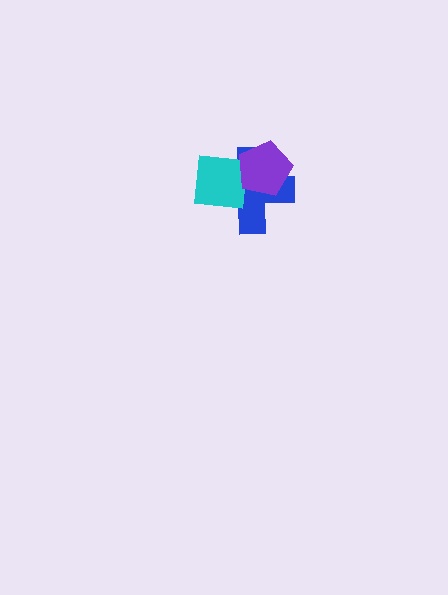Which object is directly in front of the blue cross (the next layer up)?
The cyan square is directly in front of the blue cross.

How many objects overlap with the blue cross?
2 objects overlap with the blue cross.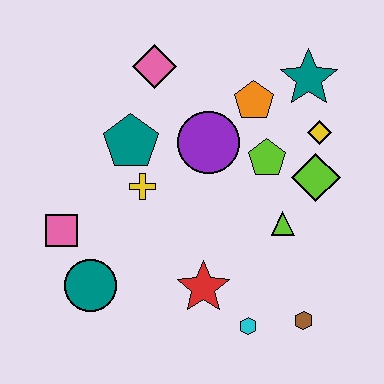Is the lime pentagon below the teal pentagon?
Yes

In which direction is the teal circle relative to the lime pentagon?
The teal circle is to the left of the lime pentagon.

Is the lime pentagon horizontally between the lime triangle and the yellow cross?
Yes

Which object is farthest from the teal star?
The teal circle is farthest from the teal star.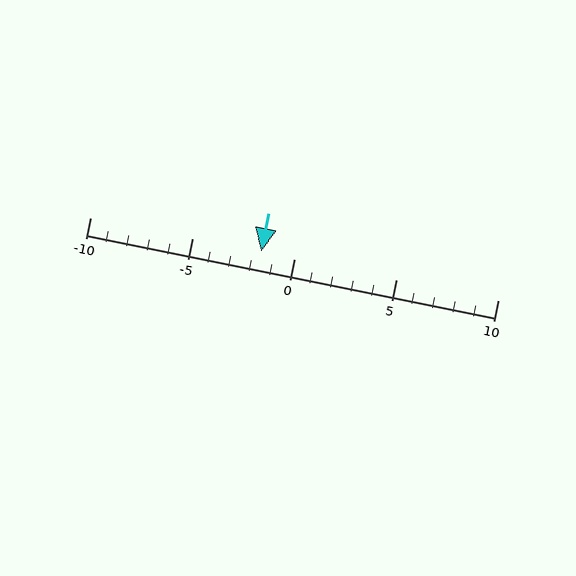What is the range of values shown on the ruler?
The ruler shows values from -10 to 10.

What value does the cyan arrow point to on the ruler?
The cyan arrow points to approximately -2.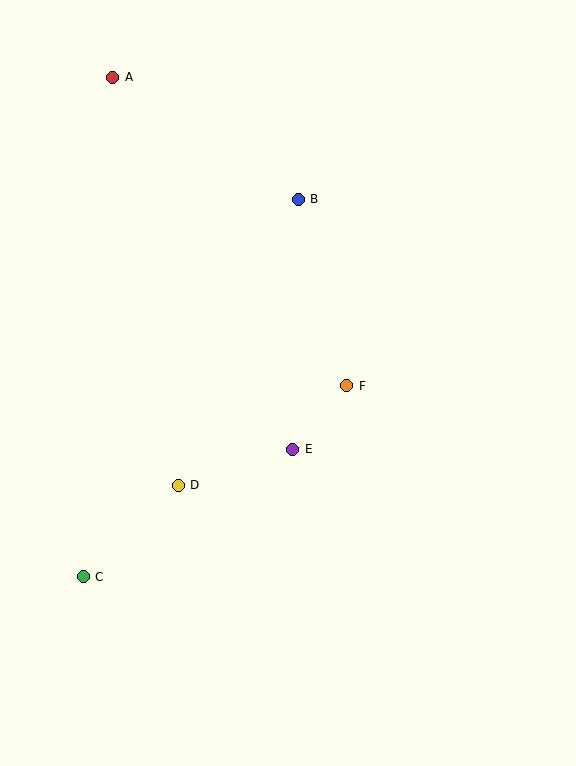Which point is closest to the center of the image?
Point F at (347, 386) is closest to the center.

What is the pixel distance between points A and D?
The distance between A and D is 414 pixels.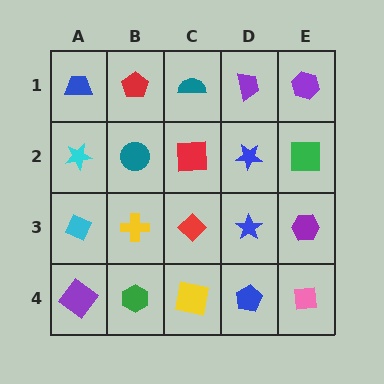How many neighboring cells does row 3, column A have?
3.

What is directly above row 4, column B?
A yellow cross.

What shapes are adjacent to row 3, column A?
A cyan star (row 2, column A), a purple diamond (row 4, column A), a yellow cross (row 3, column B).